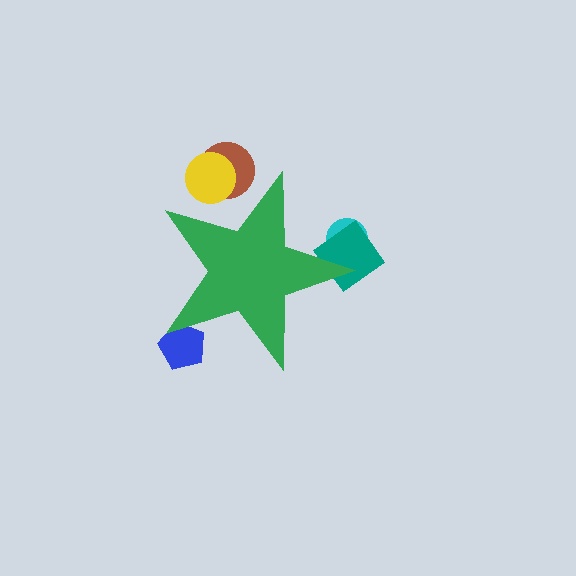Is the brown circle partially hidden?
Yes, the brown circle is partially hidden behind the green star.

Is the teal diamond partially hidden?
Yes, the teal diamond is partially hidden behind the green star.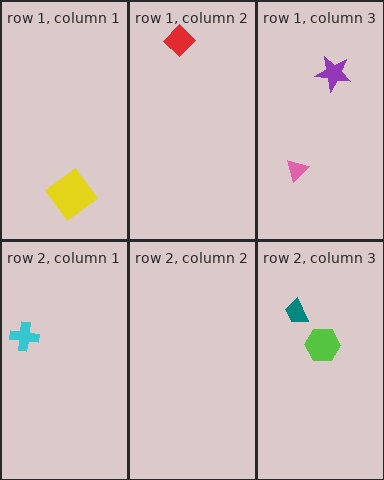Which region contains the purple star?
The row 1, column 3 region.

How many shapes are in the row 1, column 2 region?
1.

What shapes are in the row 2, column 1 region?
The cyan cross.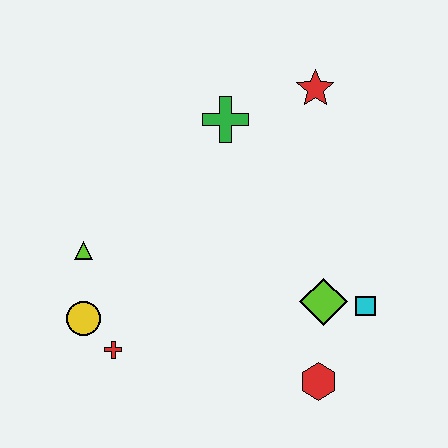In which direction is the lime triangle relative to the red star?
The lime triangle is to the left of the red star.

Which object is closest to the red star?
The green cross is closest to the red star.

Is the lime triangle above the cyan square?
Yes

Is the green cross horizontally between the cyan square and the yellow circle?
Yes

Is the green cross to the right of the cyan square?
No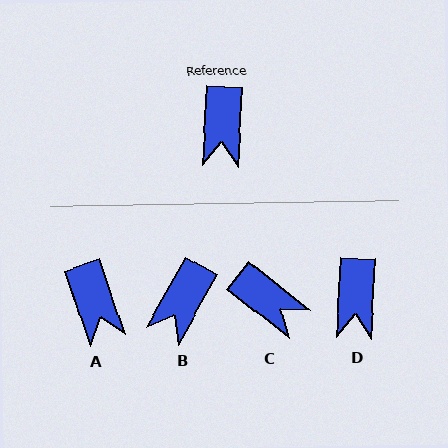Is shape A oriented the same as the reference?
No, it is off by about 22 degrees.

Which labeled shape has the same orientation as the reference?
D.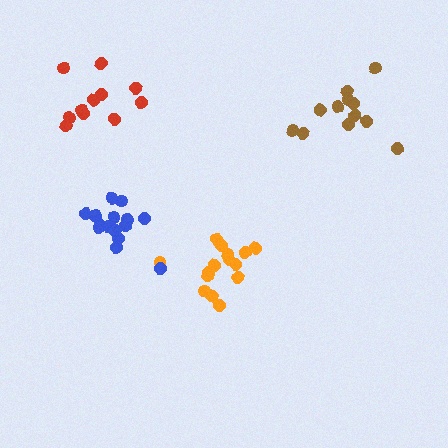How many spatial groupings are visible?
There are 4 spatial groupings.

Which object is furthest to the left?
The red cluster is leftmost.